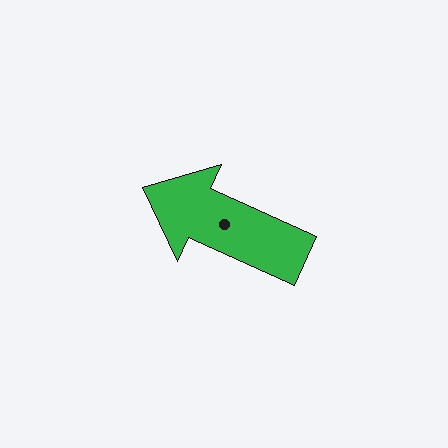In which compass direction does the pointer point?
Northwest.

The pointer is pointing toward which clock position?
Roughly 10 o'clock.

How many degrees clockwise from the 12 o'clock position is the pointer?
Approximately 294 degrees.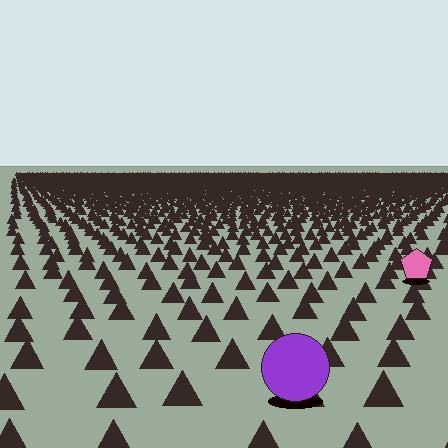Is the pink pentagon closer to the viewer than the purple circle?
No. The purple circle is closer — you can tell from the texture gradient: the ground texture is coarser near it.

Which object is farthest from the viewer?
The pink pentagon is farthest from the viewer. It appears smaller and the ground texture around it is denser.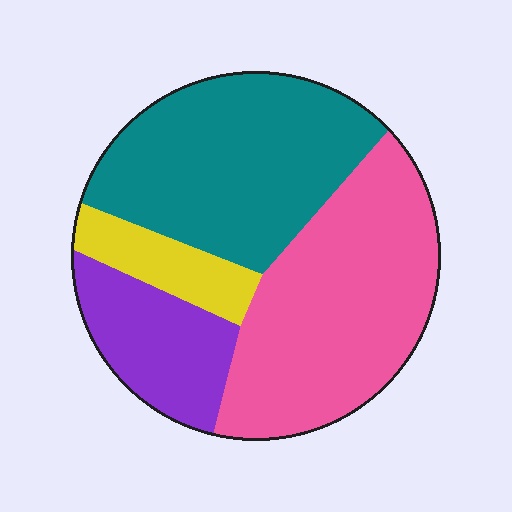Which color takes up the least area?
Yellow, at roughly 10%.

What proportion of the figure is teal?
Teal covers 36% of the figure.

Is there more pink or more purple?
Pink.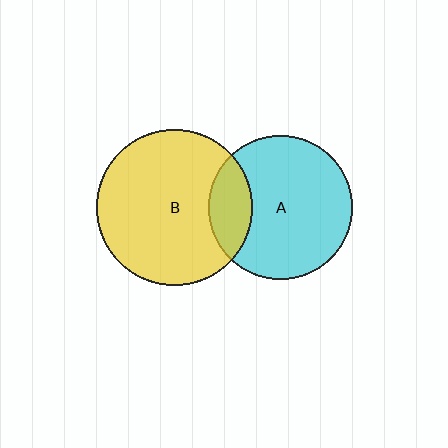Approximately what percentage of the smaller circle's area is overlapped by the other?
Approximately 20%.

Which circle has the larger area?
Circle B (yellow).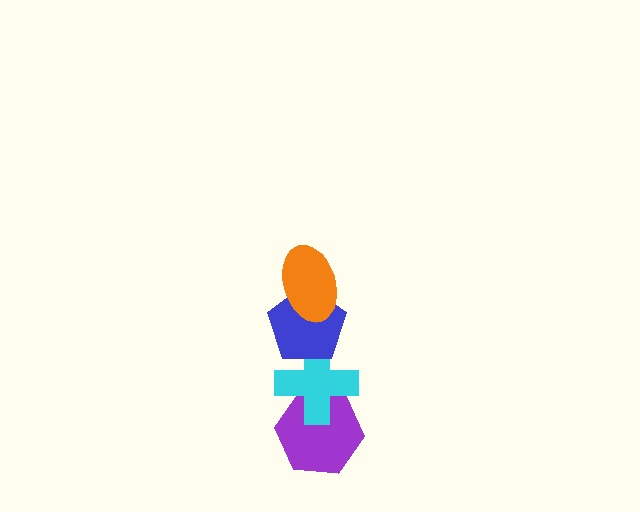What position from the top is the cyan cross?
The cyan cross is 3rd from the top.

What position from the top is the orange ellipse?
The orange ellipse is 1st from the top.